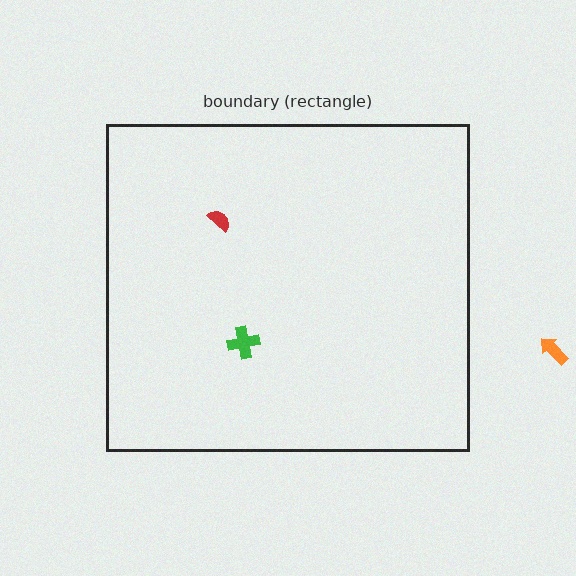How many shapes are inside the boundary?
2 inside, 1 outside.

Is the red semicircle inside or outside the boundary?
Inside.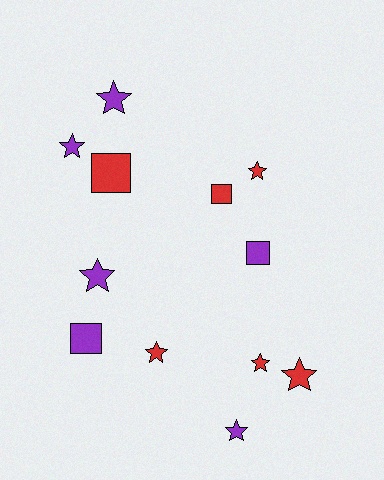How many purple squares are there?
There are 2 purple squares.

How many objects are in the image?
There are 12 objects.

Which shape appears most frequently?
Star, with 8 objects.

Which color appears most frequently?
Red, with 6 objects.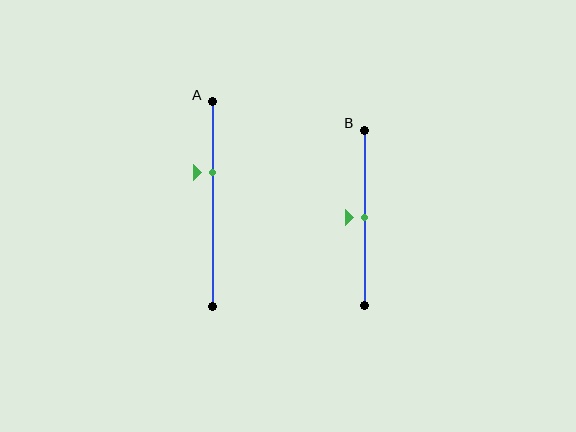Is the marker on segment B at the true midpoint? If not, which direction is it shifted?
Yes, the marker on segment B is at the true midpoint.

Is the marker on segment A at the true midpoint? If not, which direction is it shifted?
No, the marker on segment A is shifted upward by about 15% of the segment length.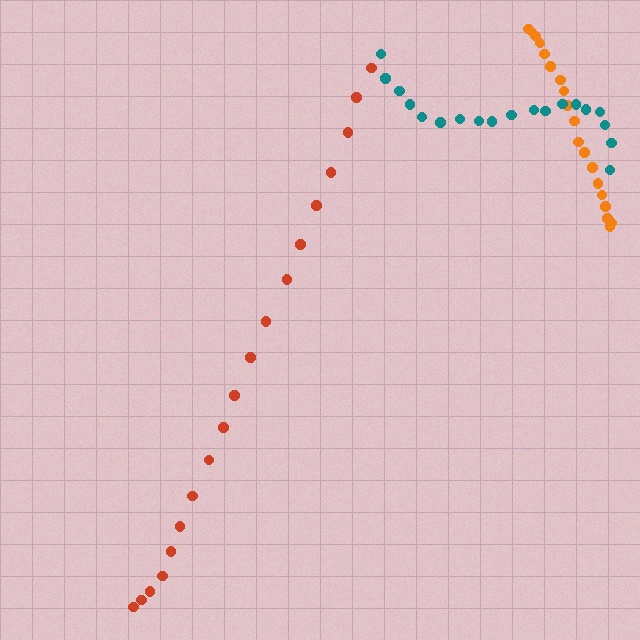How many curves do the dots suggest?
There are 3 distinct paths.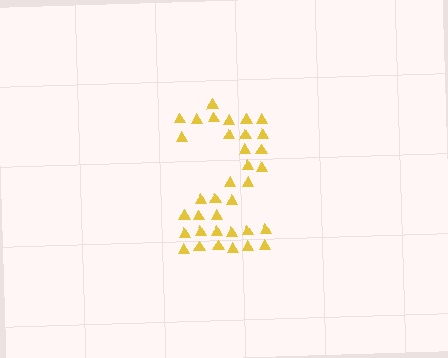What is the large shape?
The large shape is the digit 2.